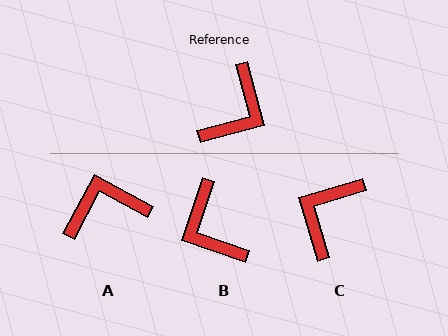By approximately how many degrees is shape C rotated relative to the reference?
Approximately 178 degrees clockwise.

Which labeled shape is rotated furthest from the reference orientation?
C, about 178 degrees away.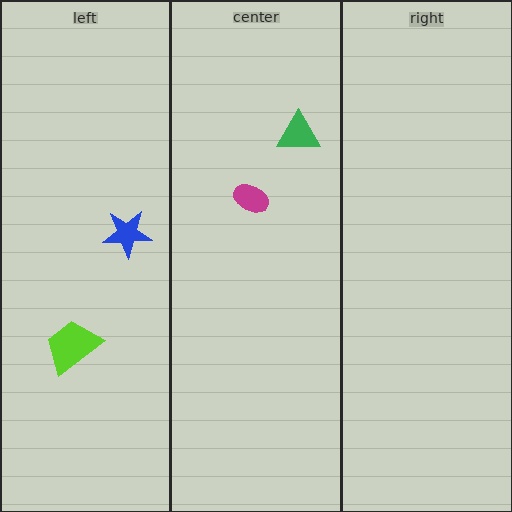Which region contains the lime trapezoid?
The left region.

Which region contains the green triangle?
The center region.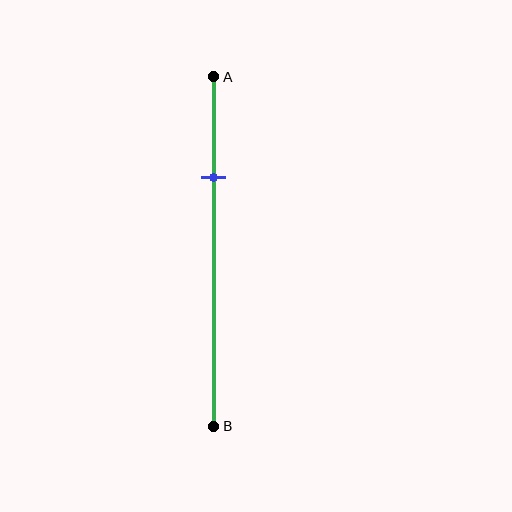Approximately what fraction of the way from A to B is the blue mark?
The blue mark is approximately 30% of the way from A to B.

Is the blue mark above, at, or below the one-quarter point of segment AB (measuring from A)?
The blue mark is below the one-quarter point of segment AB.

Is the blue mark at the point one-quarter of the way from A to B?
No, the mark is at about 30% from A, not at the 25% one-quarter point.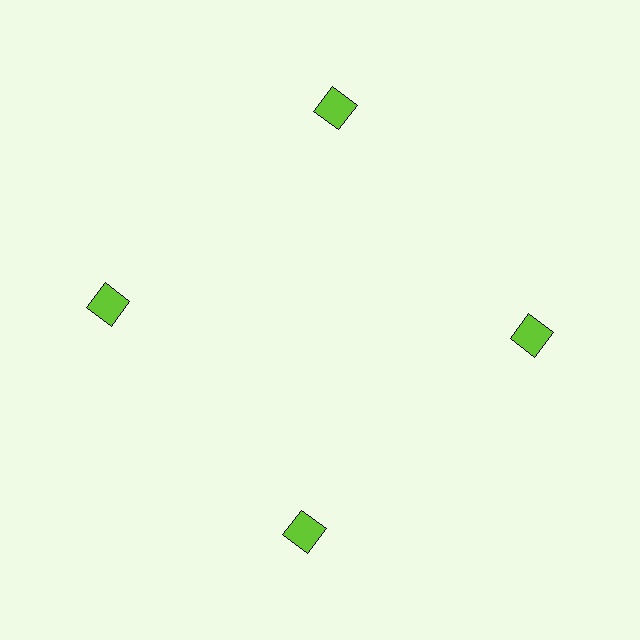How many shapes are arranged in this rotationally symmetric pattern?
There are 4 shapes, arranged in 4 groups of 1.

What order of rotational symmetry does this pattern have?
This pattern has 4-fold rotational symmetry.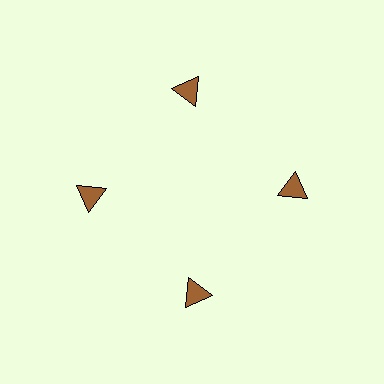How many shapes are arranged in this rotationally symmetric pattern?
There are 4 shapes, arranged in 4 groups of 1.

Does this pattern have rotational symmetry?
Yes, this pattern has 4-fold rotational symmetry. It looks the same after rotating 90 degrees around the center.